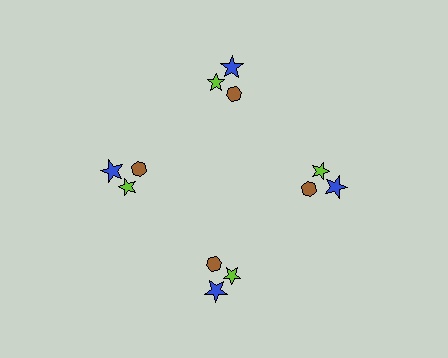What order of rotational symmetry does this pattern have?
This pattern has 4-fold rotational symmetry.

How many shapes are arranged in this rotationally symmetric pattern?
There are 12 shapes, arranged in 4 groups of 3.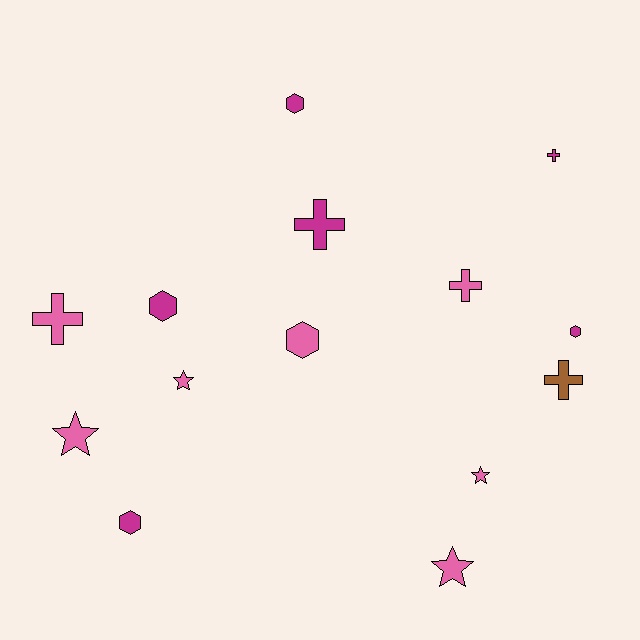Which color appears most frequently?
Pink, with 7 objects.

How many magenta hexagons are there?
There are 4 magenta hexagons.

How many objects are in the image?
There are 14 objects.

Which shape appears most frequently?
Hexagon, with 5 objects.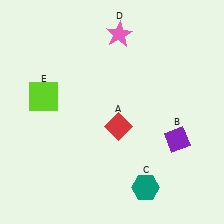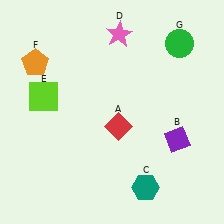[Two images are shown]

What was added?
An orange pentagon (F), a green circle (G) were added in Image 2.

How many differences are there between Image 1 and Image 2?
There are 2 differences between the two images.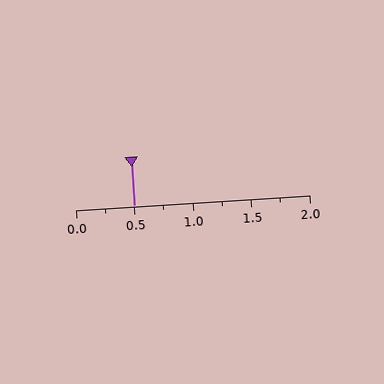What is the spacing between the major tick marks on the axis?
The major ticks are spaced 0.5 apart.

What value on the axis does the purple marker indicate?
The marker indicates approximately 0.5.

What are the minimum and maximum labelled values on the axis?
The axis runs from 0.0 to 2.0.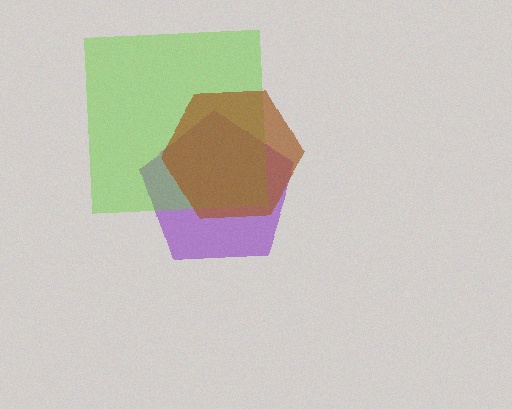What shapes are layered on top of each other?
The layered shapes are: a purple pentagon, a lime square, a brown hexagon.